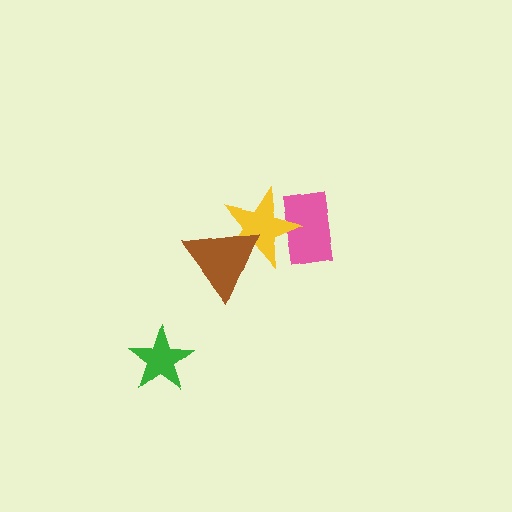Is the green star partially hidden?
No, no other shape covers it.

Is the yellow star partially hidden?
Yes, it is partially covered by another shape.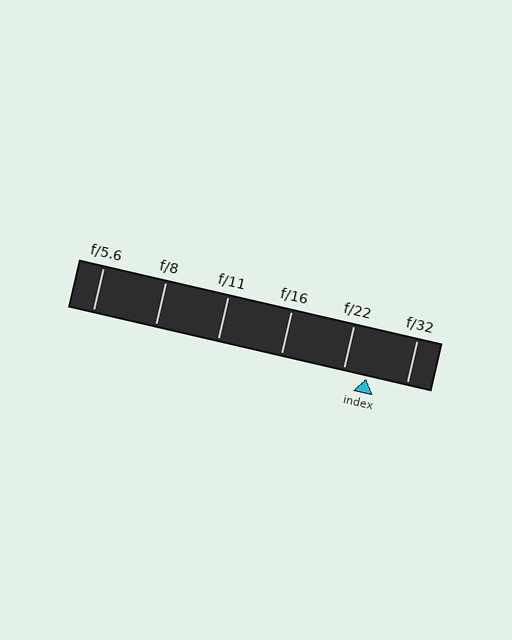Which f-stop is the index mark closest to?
The index mark is closest to f/22.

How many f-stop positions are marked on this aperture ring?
There are 6 f-stop positions marked.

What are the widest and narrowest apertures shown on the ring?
The widest aperture shown is f/5.6 and the narrowest is f/32.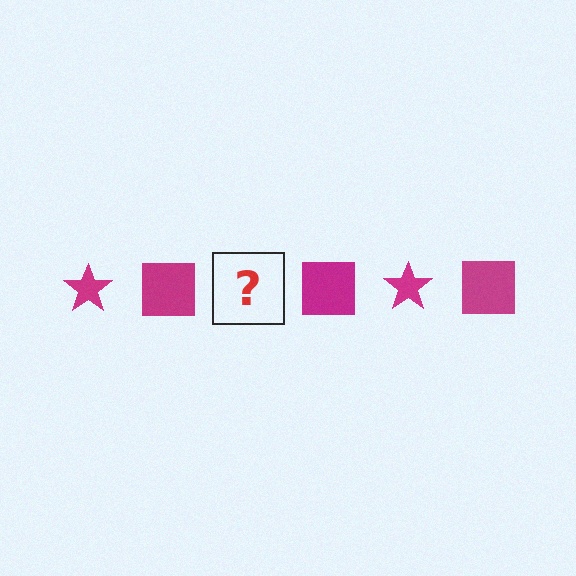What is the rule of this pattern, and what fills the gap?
The rule is that the pattern cycles through star, square shapes in magenta. The gap should be filled with a magenta star.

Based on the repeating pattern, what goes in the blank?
The blank should be a magenta star.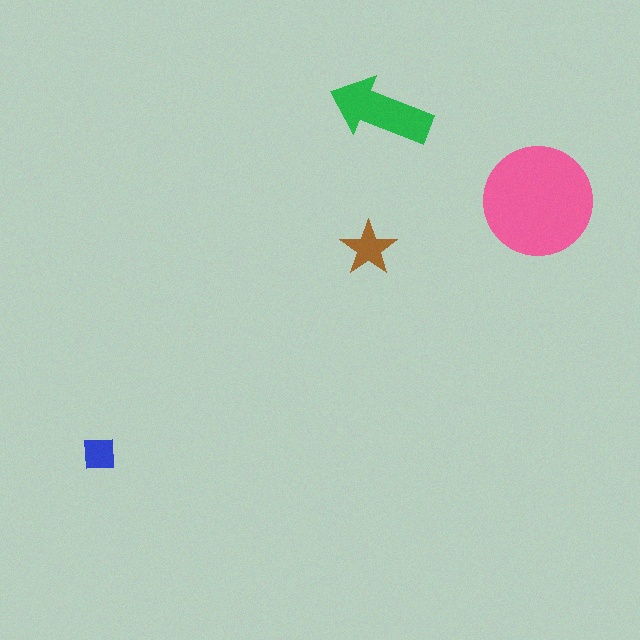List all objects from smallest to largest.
The blue square, the brown star, the green arrow, the pink circle.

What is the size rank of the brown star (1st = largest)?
3rd.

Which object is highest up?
The green arrow is topmost.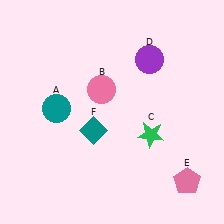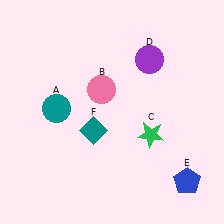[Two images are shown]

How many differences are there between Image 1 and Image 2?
There is 1 difference between the two images.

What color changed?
The pentagon (E) changed from pink in Image 1 to blue in Image 2.